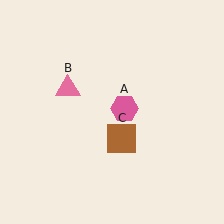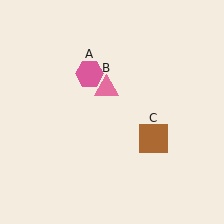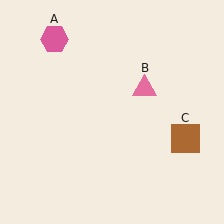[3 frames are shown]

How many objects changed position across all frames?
3 objects changed position: pink hexagon (object A), pink triangle (object B), brown square (object C).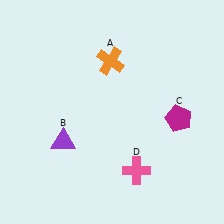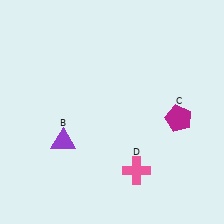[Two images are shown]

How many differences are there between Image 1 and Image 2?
There is 1 difference between the two images.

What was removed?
The orange cross (A) was removed in Image 2.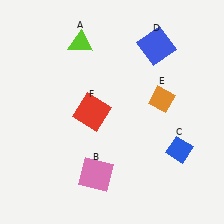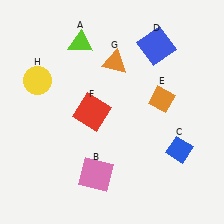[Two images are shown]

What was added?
An orange triangle (G), a yellow circle (H) were added in Image 2.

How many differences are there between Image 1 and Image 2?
There are 2 differences between the two images.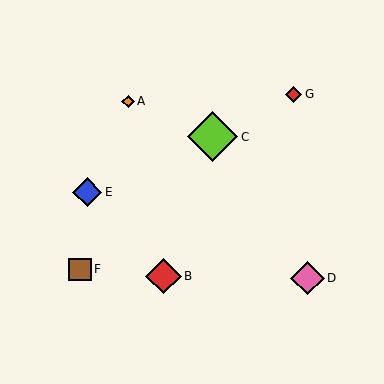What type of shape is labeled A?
Shape A is an orange diamond.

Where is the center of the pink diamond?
The center of the pink diamond is at (308, 278).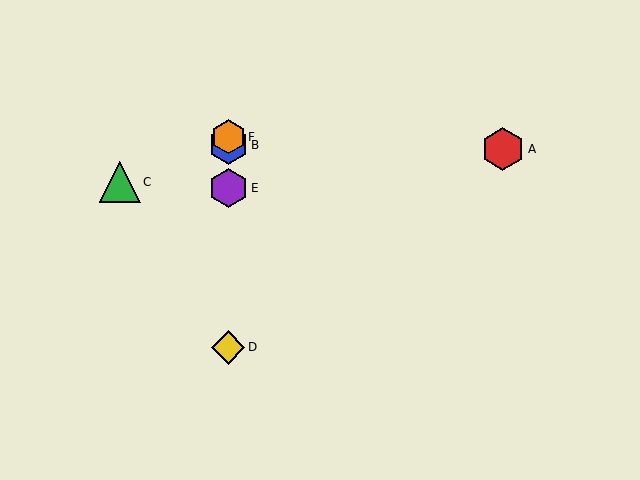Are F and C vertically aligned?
No, F is at x≈228 and C is at x≈120.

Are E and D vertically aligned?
Yes, both are at x≈228.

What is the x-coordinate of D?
Object D is at x≈228.